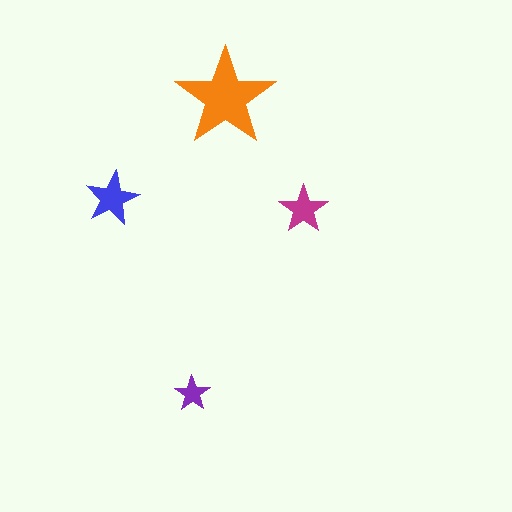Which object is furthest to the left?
The blue star is leftmost.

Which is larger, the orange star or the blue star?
The orange one.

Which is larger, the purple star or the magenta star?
The magenta one.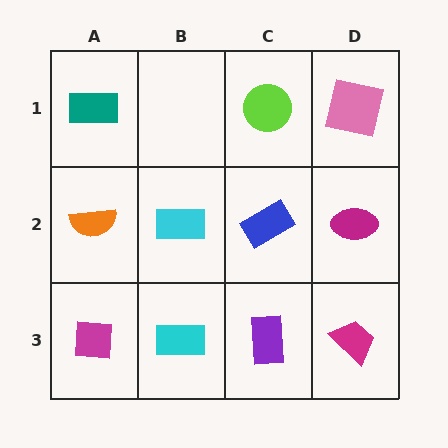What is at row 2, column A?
An orange semicircle.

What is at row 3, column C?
A purple rectangle.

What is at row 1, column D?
A pink square.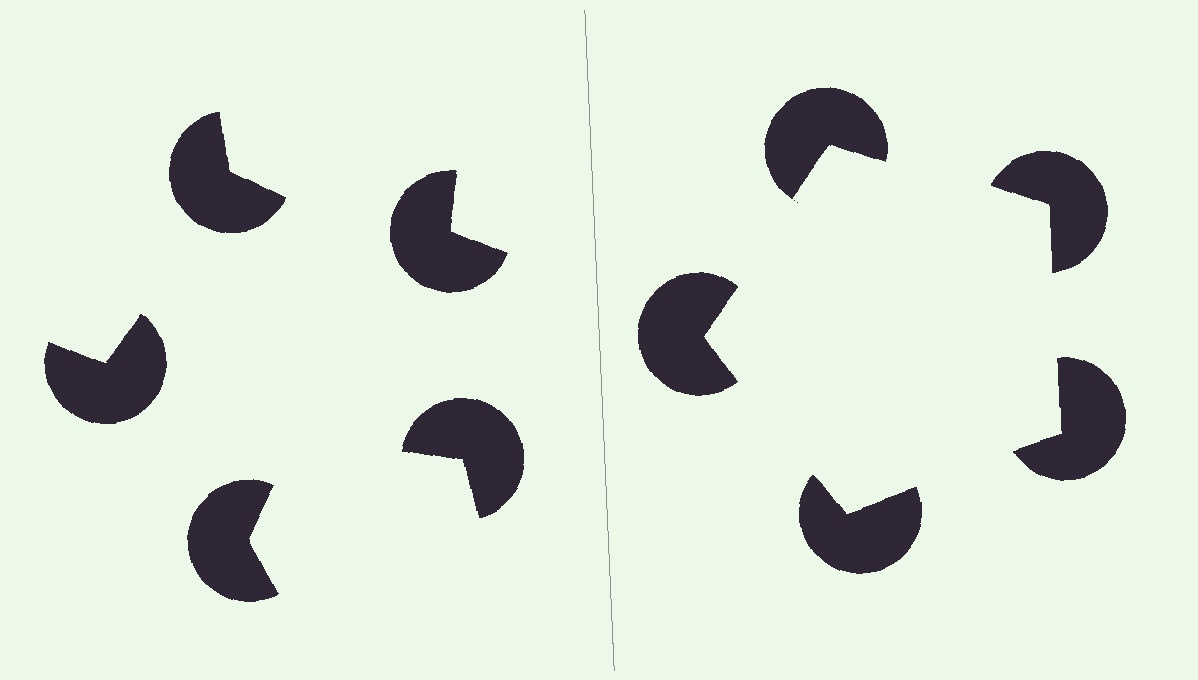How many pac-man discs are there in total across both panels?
10 — 5 on each side.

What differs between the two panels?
The pac-man discs are positioned identically on both sides; only the wedge orientations differ. On the right they align to a pentagon; on the left they are misaligned.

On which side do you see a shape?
An illusory pentagon appears on the right side. On the left side the wedge cuts are rotated, so no coherent shape forms.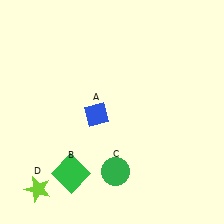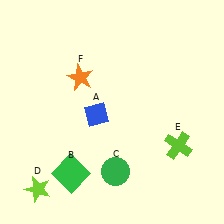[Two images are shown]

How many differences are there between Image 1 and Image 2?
There are 2 differences between the two images.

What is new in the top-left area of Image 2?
An orange star (F) was added in the top-left area of Image 2.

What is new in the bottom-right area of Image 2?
A lime cross (E) was added in the bottom-right area of Image 2.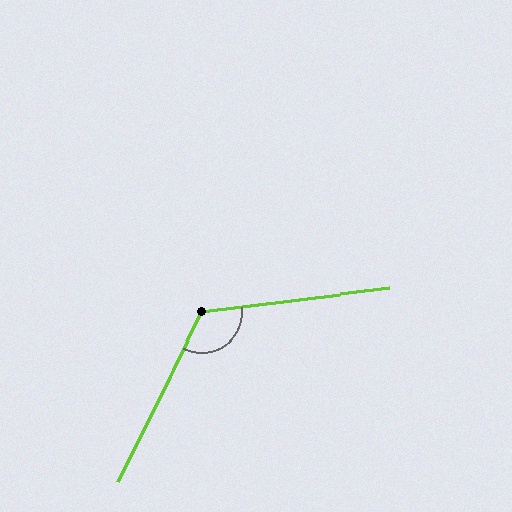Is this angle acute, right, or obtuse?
It is obtuse.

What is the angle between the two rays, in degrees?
Approximately 123 degrees.